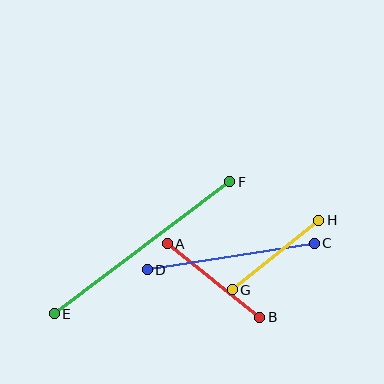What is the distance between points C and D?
The distance is approximately 169 pixels.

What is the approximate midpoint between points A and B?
The midpoint is at approximately (213, 281) pixels.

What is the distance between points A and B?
The distance is approximately 118 pixels.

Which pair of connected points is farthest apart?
Points E and F are farthest apart.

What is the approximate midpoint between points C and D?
The midpoint is at approximately (231, 257) pixels.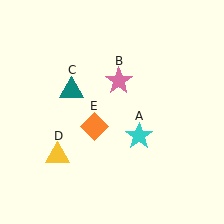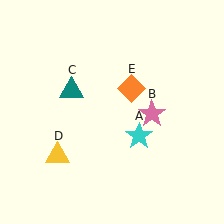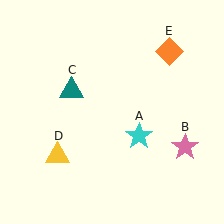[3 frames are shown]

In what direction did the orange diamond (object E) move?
The orange diamond (object E) moved up and to the right.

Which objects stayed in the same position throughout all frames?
Cyan star (object A) and teal triangle (object C) and yellow triangle (object D) remained stationary.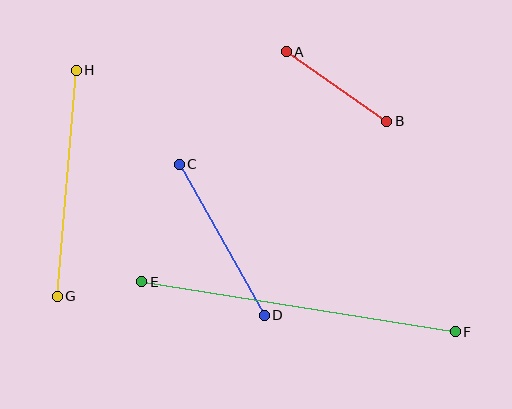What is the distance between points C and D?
The distance is approximately 173 pixels.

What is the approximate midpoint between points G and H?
The midpoint is at approximately (67, 183) pixels.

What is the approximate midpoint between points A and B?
The midpoint is at approximately (336, 86) pixels.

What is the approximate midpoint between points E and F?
The midpoint is at approximately (298, 307) pixels.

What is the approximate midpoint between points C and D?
The midpoint is at approximately (222, 240) pixels.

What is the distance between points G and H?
The distance is approximately 227 pixels.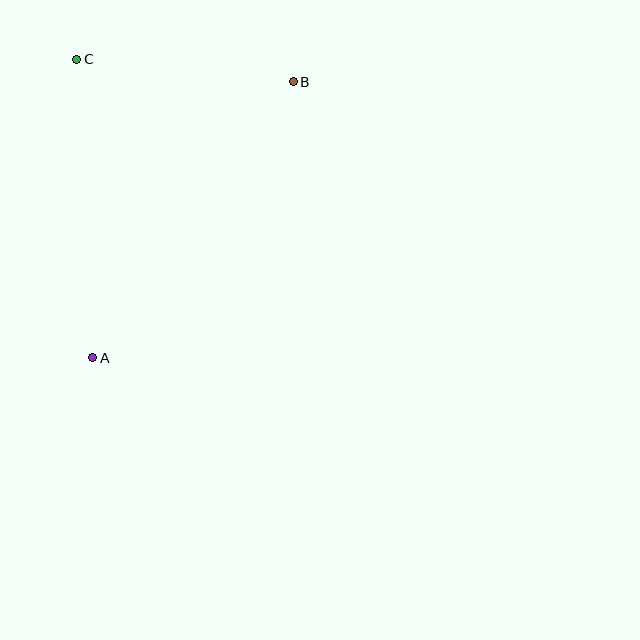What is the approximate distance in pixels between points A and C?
The distance between A and C is approximately 299 pixels.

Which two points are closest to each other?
Points B and C are closest to each other.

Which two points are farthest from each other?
Points A and B are farthest from each other.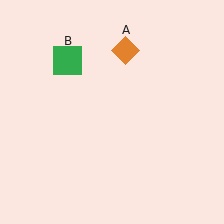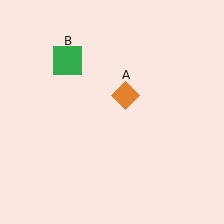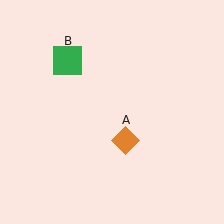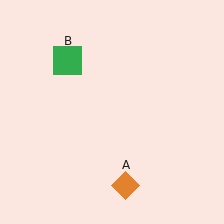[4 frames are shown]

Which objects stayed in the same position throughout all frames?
Green square (object B) remained stationary.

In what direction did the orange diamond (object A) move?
The orange diamond (object A) moved down.